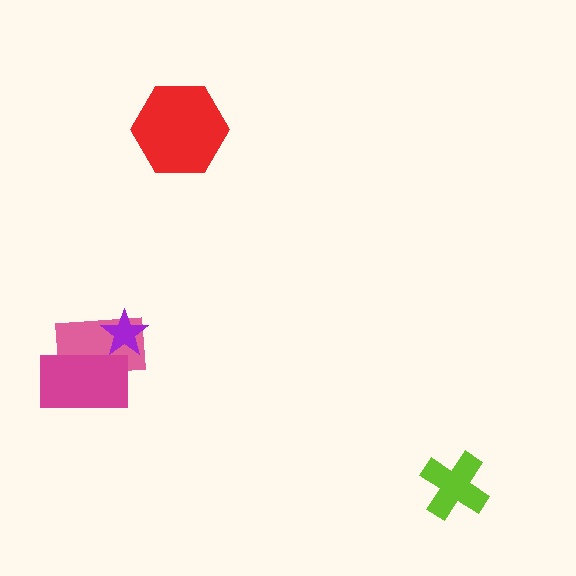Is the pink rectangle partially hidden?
Yes, it is partially covered by another shape.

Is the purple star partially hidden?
No, no other shape covers it.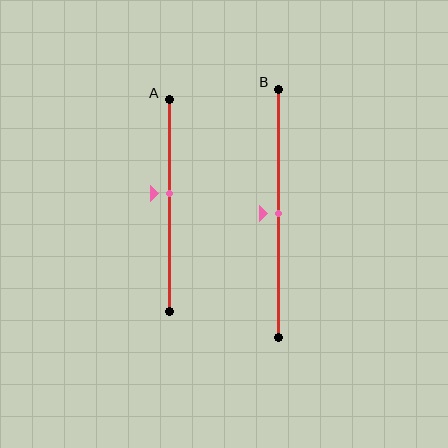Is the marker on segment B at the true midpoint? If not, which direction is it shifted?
Yes, the marker on segment B is at the true midpoint.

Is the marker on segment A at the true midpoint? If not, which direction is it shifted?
No, the marker on segment A is shifted upward by about 6% of the segment length.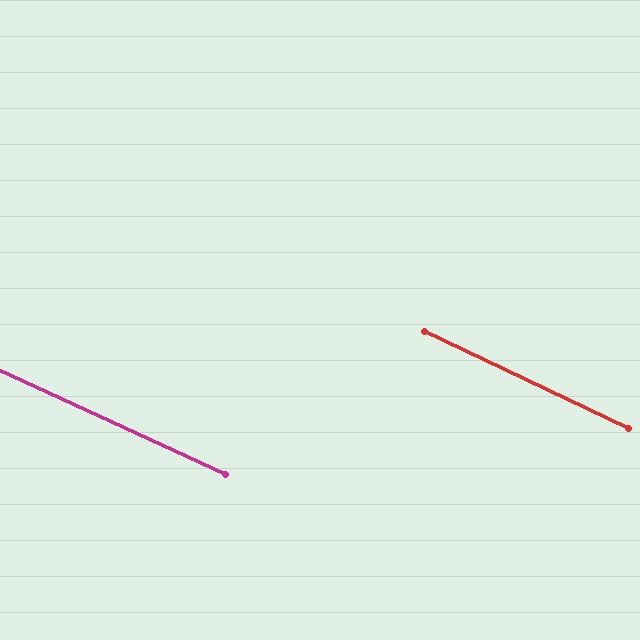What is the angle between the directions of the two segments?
Approximately 1 degree.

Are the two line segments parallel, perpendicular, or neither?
Parallel — their directions differ by only 0.8°.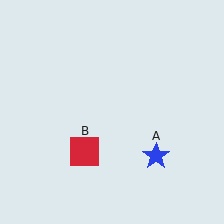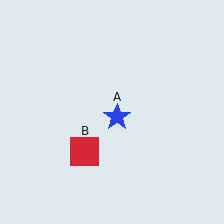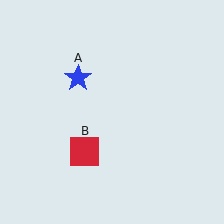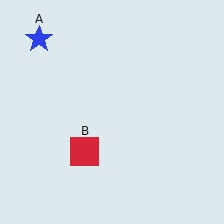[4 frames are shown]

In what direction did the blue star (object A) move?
The blue star (object A) moved up and to the left.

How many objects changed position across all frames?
1 object changed position: blue star (object A).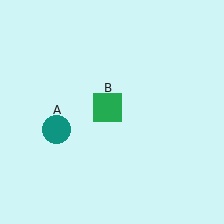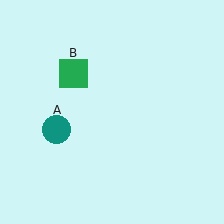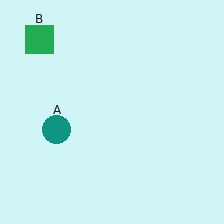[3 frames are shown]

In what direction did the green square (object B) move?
The green square (object B) moved up and to the left.